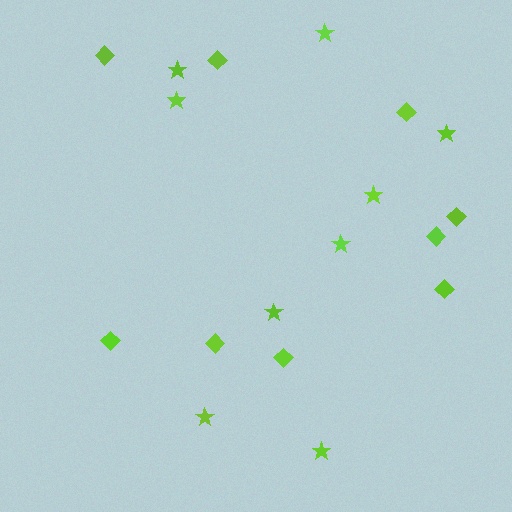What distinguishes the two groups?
There are 2 groups: one group of diamonds (9) and one group of stars (9).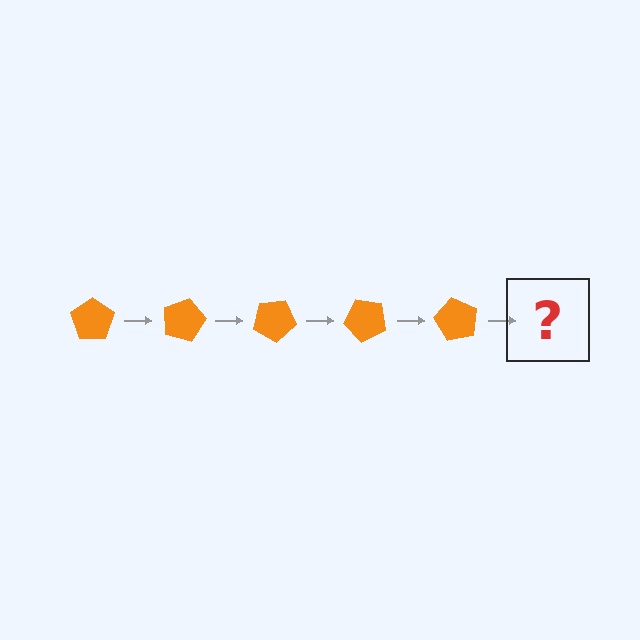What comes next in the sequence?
The next element should be an orange pentagon rotated 75 degrees.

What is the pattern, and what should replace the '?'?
The pattern is that the pentagon rotates 15 degrees each step. The '?' should be an orange pentagon rotated 75 degrees.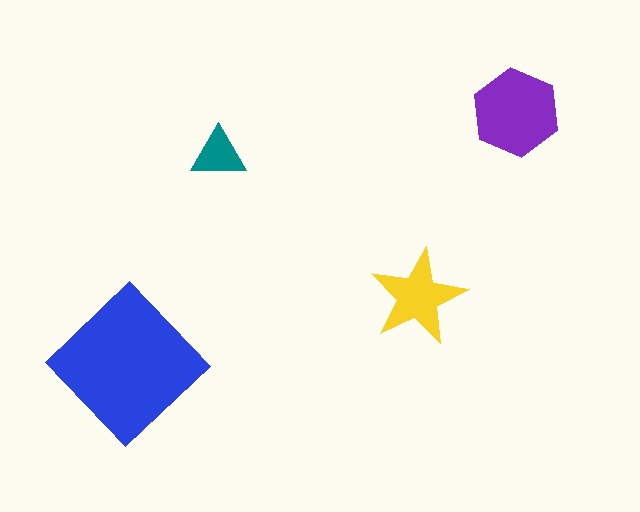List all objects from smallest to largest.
The teal triangle, the yellow star, the purple hexagon, the blue diamond.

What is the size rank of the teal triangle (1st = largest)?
4th.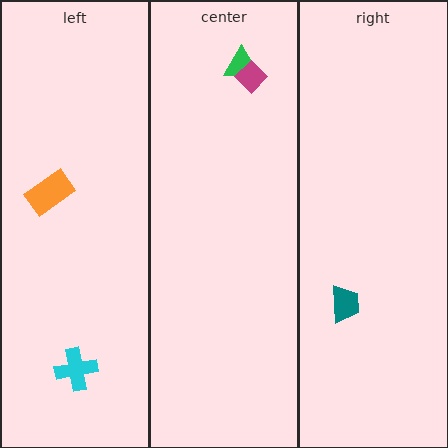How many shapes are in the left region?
2.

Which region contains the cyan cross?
The left region.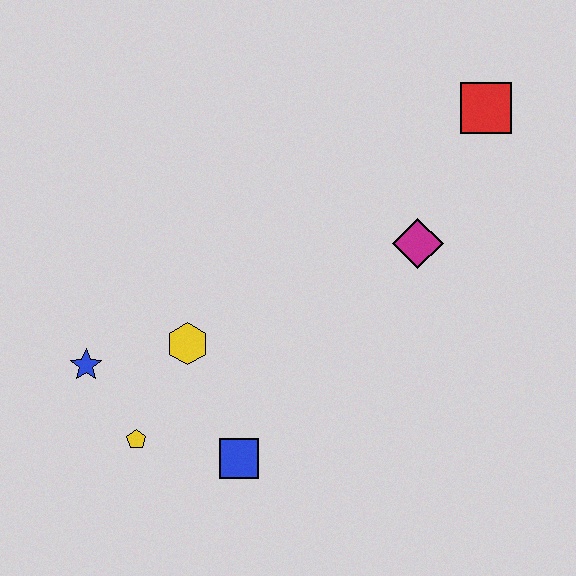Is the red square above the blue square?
Yes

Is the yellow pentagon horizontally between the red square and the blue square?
No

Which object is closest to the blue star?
The yellow pentagon is closest to the blue star.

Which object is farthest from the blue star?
The red square is farthest from the blue star.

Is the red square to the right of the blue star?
Yes